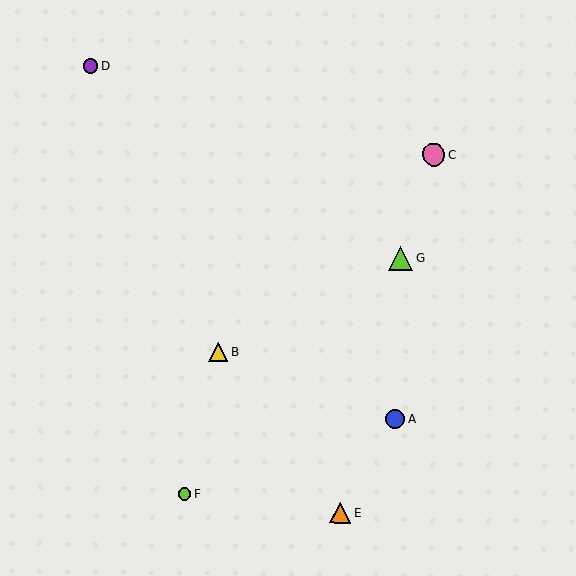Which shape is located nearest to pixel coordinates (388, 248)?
The lime triangle (labeled G) at (401, 259) is nearest to that location.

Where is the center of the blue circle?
The center of the blue circle is at (395, 419).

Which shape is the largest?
The lime triangle (labeled G) is the largest.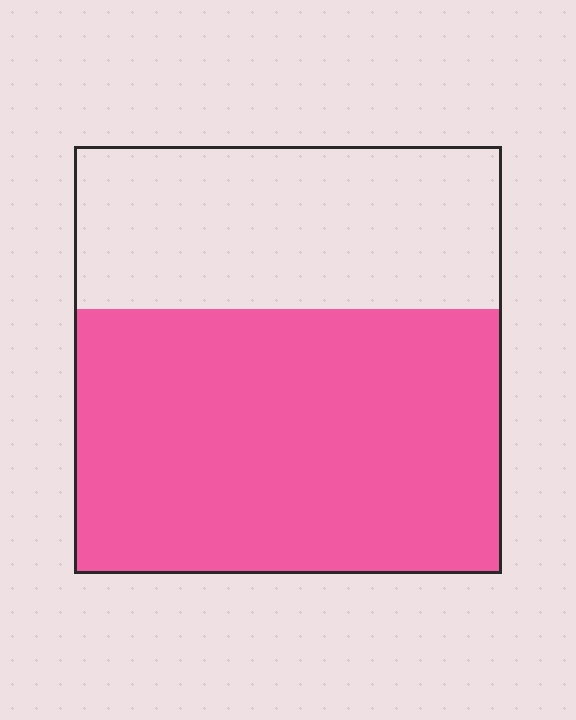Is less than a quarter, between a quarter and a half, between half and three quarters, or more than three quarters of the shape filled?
Between half and three quarters.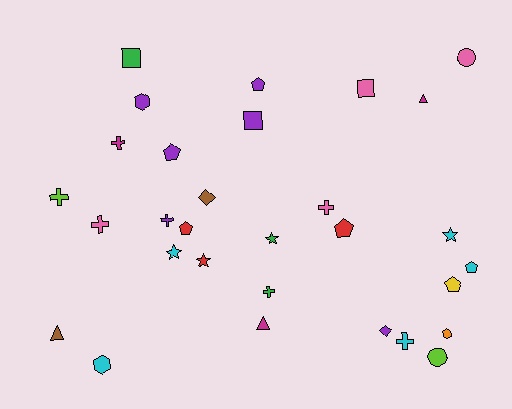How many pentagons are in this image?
There are 6 pentagons.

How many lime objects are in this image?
There are 2 lime objects.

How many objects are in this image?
There are 30 objects.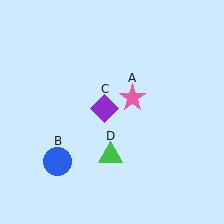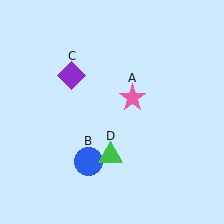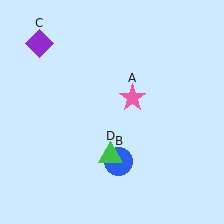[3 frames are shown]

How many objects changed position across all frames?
2 objects changed position: blue circle (object B), purple diamond (object C).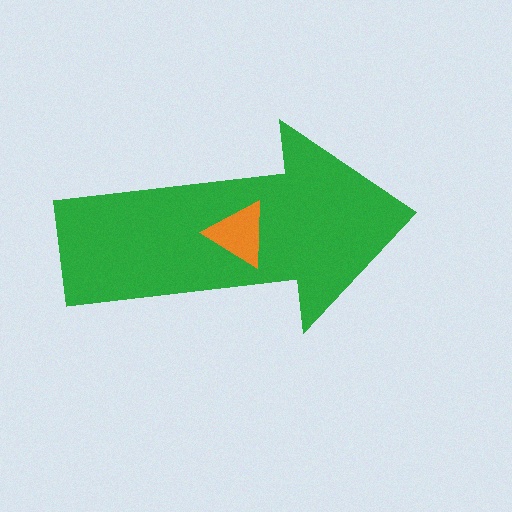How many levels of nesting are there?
2.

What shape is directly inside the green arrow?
The orange triangle.